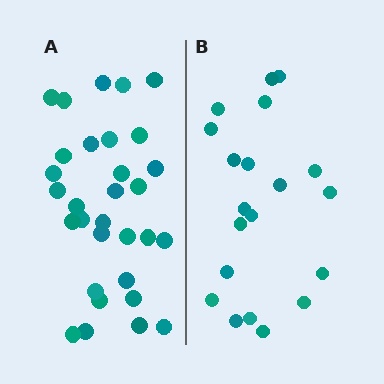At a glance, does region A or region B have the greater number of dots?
Region A (the left region) has more dots.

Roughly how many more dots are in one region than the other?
Region A has roughly 12 or so more dots than region B.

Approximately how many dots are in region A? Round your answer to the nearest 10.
About 30 dots. (The exact count is 31, which rounds to 30.)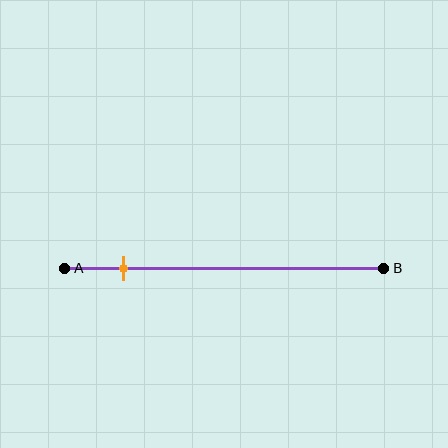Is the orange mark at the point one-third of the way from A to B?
No, the mark is at about 20% from A, not at the 33% one-third point.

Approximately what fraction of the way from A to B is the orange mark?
The orange mark is approximately 20% of the way from A to B.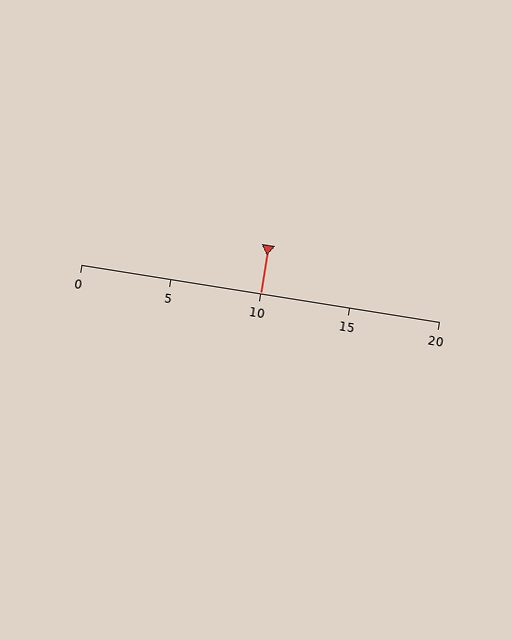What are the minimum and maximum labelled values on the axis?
The axis runs from 0 to 20.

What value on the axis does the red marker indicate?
The marker indicates approximately 10.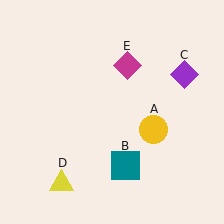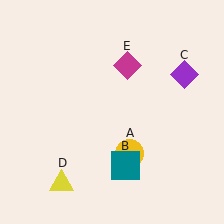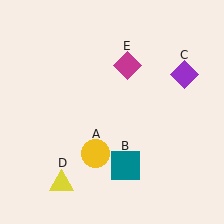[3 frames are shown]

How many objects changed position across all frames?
1 object changed position: yellow circle (object A).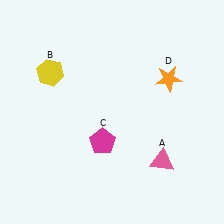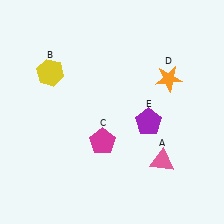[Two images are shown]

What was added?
A purple pentagon (E) was added in Image 2.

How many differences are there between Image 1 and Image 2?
There is 1 difference between the two images.